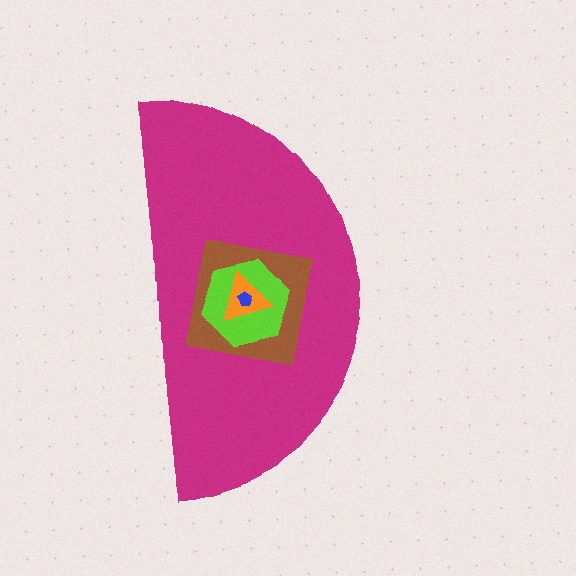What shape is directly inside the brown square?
The lime hexagon.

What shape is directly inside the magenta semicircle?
The brown square.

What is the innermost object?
The blue pentagon.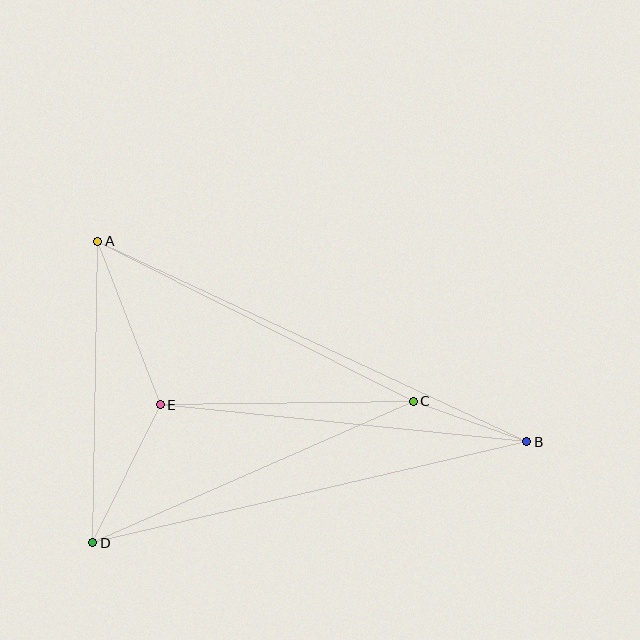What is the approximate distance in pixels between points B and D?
The distance between B and D is approximately 445 pixels.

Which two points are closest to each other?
Points B and C are closest to each other.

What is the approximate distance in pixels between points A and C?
The distance between A and C is approximately 354 pixels.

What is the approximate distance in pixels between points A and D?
The distance between A and D is approximately 302 pixels.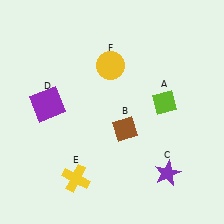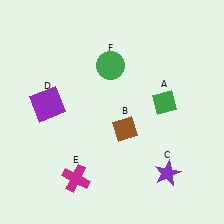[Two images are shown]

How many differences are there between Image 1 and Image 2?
There are 3 differences between the two images.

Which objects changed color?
A changed from lime to green. E changed from yellow to magenta. F changed from yellow to green.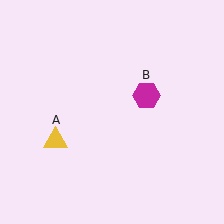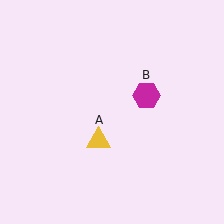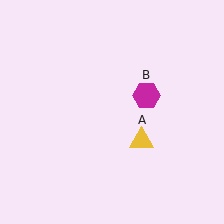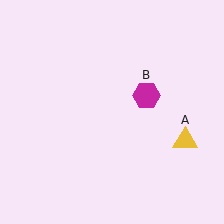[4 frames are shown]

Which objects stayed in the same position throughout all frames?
Magenta hexagon (object B) remained stationary.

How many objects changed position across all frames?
1 object changed position: yellow triangle (object A).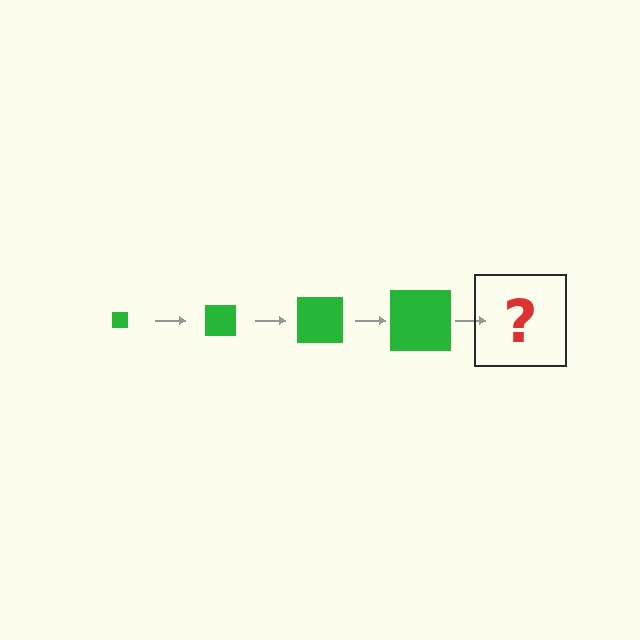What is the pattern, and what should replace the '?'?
The pattern is that the square gets progressively larger each step. The '?' should be a green square, larger than the previous one.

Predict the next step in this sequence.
The next step is a green square, larger than the previous one.